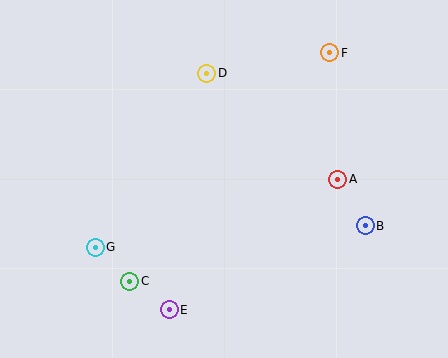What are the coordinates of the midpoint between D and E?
The midpoint between D and E is at (188, 192).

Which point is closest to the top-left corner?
Point D is closest to the top-left corner.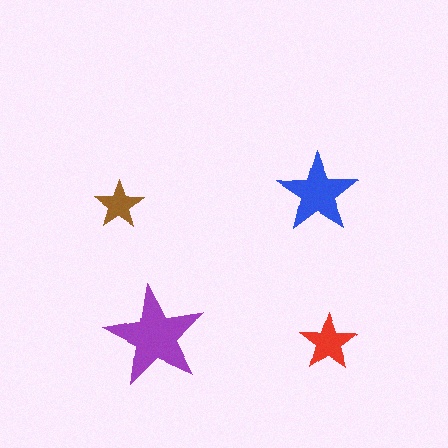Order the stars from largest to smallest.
the purple one, the blue one, the red one, the brown one.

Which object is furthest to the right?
The red star is rightmost.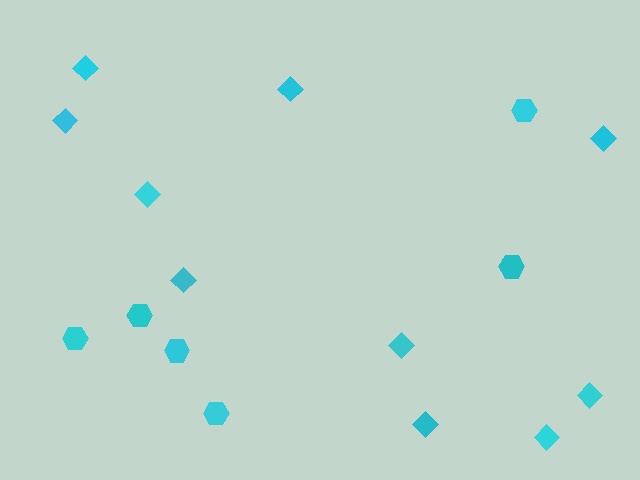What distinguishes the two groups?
There are 2 groups: one group of hexagons (6) and one group of diamonds (10).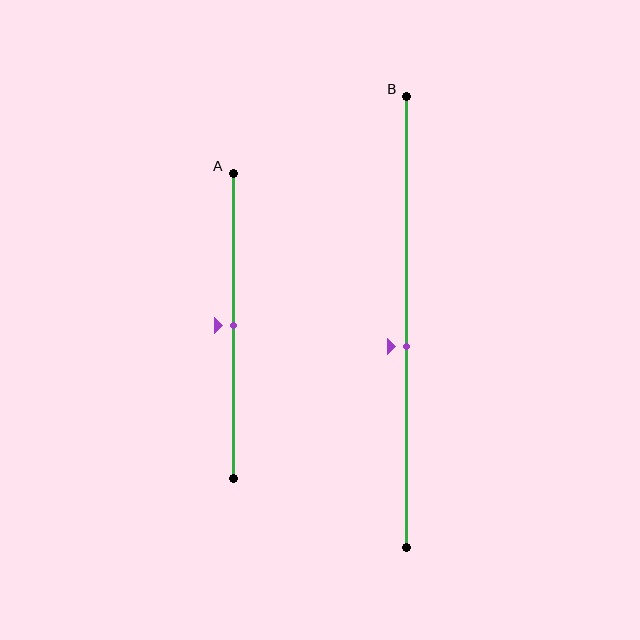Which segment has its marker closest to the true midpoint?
Segment A has its marker closest to the true midpoint.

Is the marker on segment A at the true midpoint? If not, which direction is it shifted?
Yes, the marker on segment A is at the true midpoint.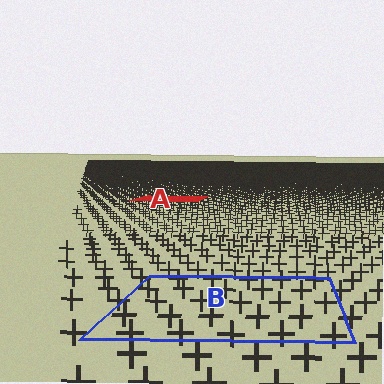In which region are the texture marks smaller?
The texture marks are smaller in region A, because it is farther away.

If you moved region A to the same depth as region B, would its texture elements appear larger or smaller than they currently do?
They would appear larger. At a closer depth, the same texture elements are projected at a bigger on-screen size.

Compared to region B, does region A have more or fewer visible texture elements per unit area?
Region A has more texture elements per unit area — they are packed more densely because it is farther away.